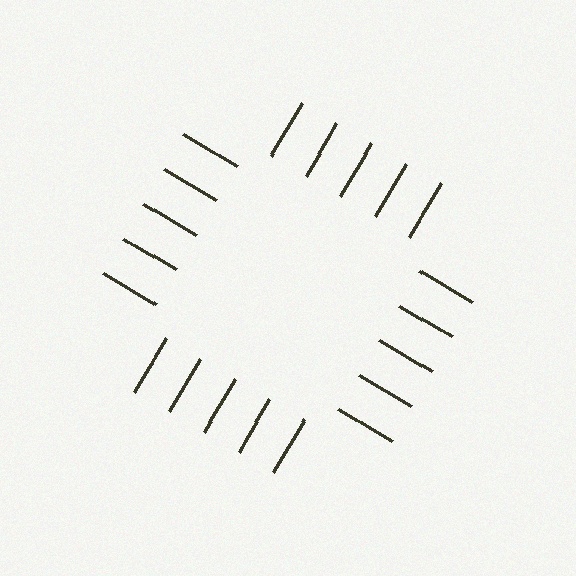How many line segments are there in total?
20 — 5 along each of the 4 edges.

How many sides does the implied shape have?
4 sides — the line-ends trace a square.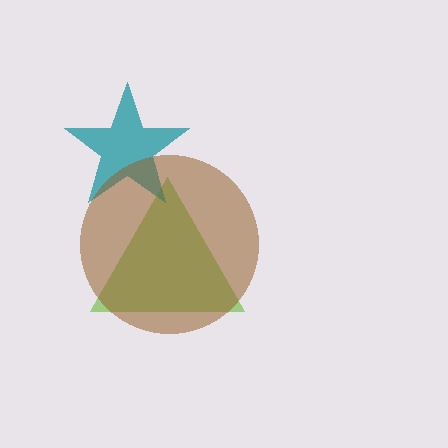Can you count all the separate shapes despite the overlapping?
Yes, there are 3 separate shapes.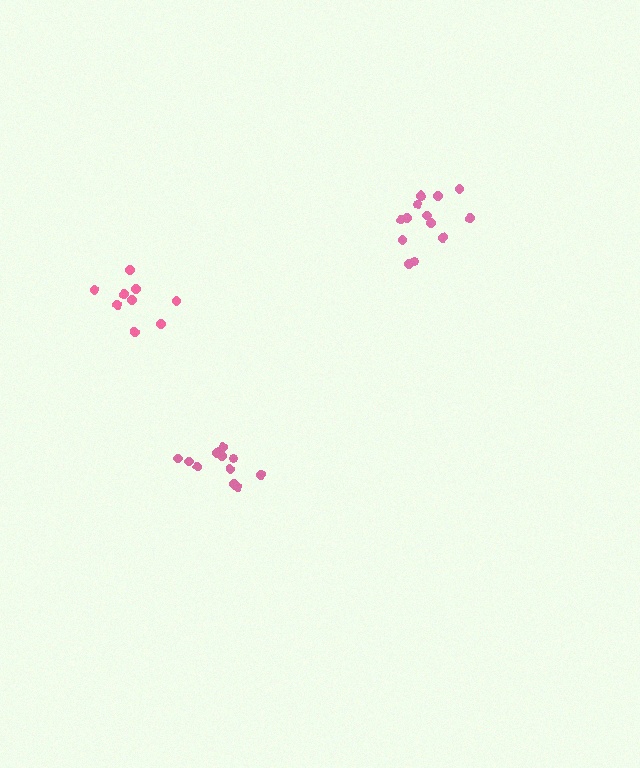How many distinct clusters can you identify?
There are 3 distinct clusters.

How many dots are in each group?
Group 1: 11 dots, Group 2: 14 dots, Group 3: 9 dots (34 total).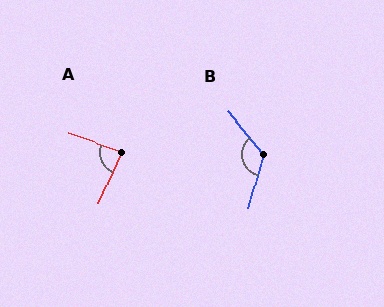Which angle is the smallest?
A, at approximately 85 degrees.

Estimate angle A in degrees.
Approximately 85 degrees.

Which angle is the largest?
B, at approximately 125 degrees.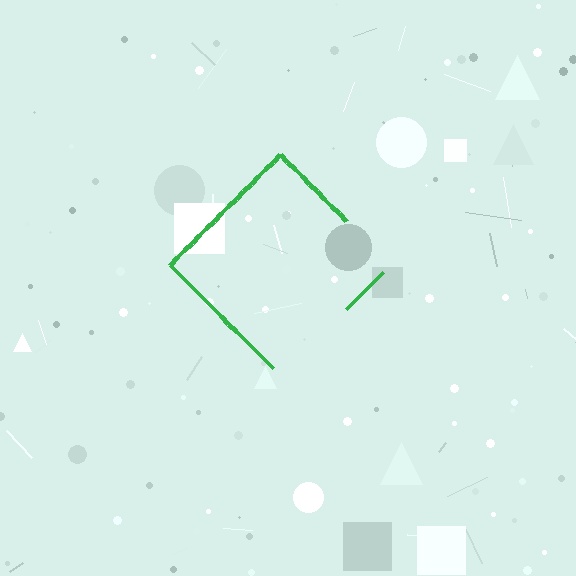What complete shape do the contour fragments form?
The contour fragments form a diamond.